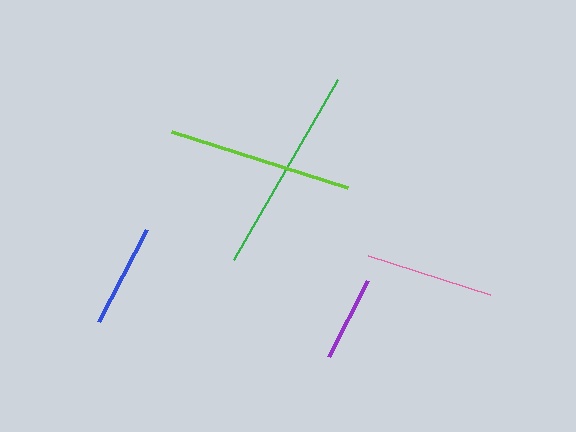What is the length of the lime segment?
The lime segment is approximately 185 pixels long.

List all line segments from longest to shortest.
From longest to shortest: green, lime, pink, blue, purple.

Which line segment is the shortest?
The purple line is the shortest at approximately 86 pixels.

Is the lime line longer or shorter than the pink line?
The lime line is longer than the pink line.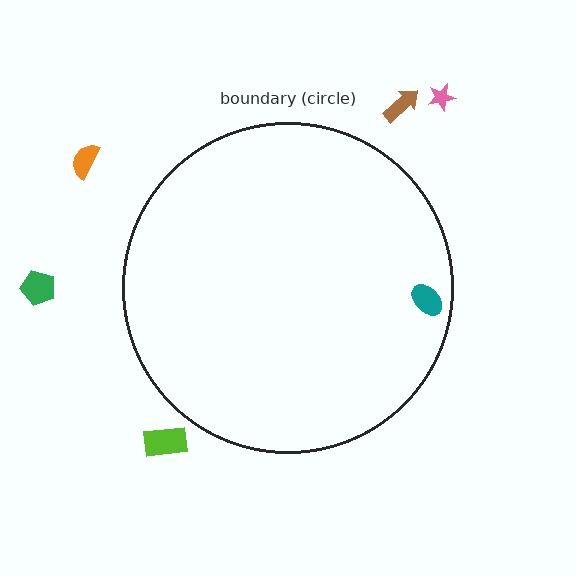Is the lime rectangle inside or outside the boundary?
Outside.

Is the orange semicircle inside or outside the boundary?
Outside.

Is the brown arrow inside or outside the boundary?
Outside.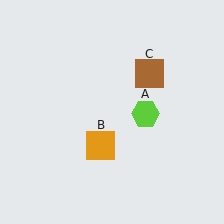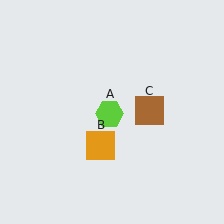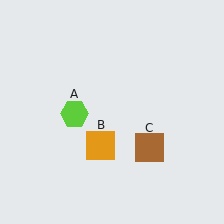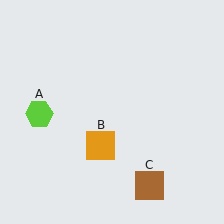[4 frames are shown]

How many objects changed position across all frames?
2 objects changed position: lime hexagon (object A), brown square (object C).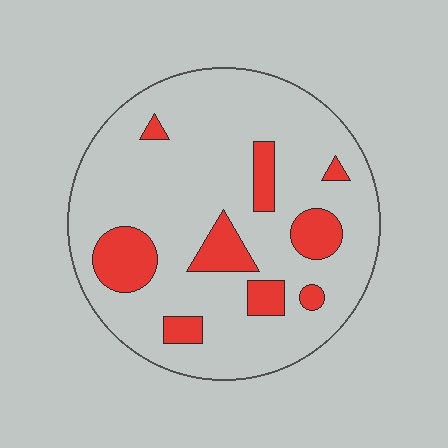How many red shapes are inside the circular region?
9.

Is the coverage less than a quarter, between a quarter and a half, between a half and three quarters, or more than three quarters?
Less than a quarter.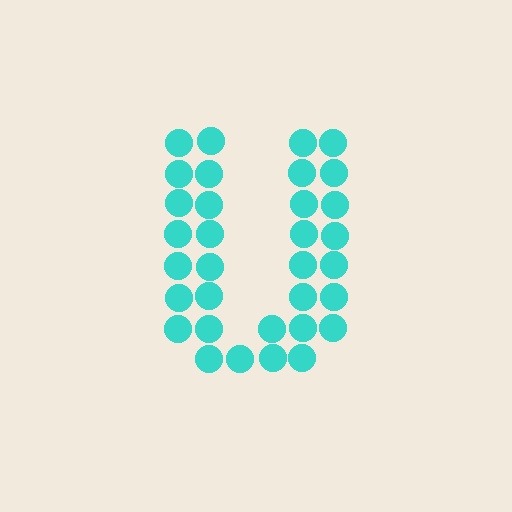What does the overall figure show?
The overall figure shows the letter U.